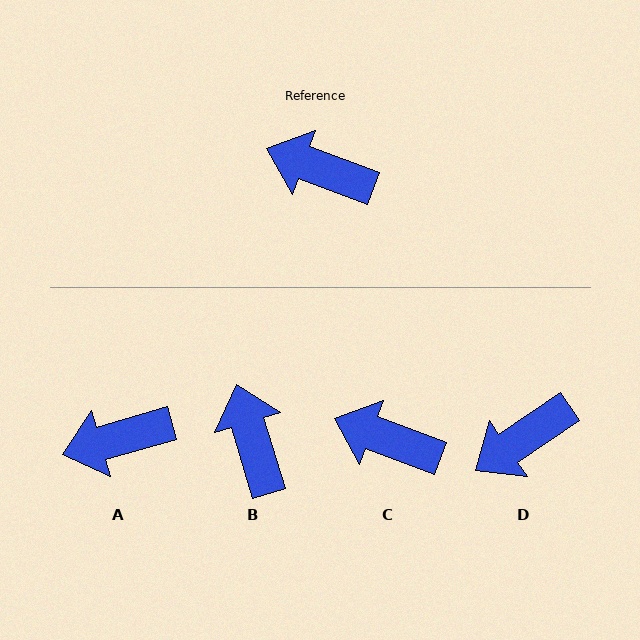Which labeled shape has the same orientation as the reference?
C.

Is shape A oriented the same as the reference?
No, it is off by about 36 degrees.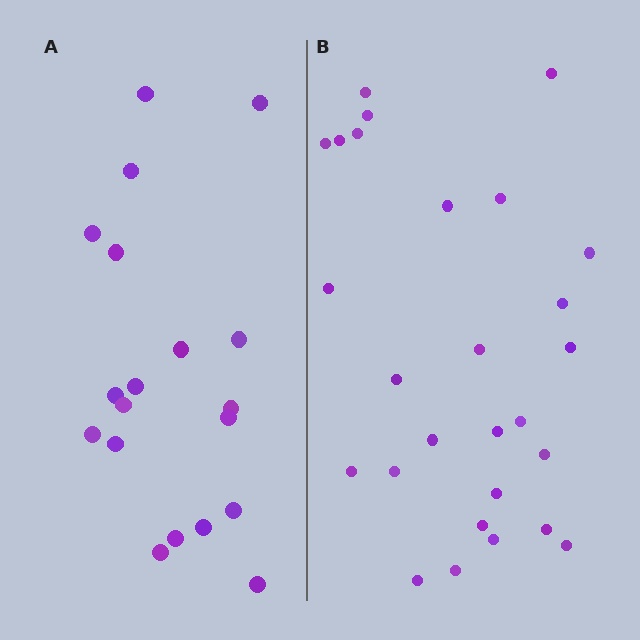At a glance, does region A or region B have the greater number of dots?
Region B (the right region) has more dots.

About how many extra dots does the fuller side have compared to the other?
Region B has roughly 8 or so more dots than region A.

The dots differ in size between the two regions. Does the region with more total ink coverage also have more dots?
No. Region A has more total ink coverage because its dots are larger, but region B actually contains more individual dots. Total area can be misleading — the number of items is what matters here.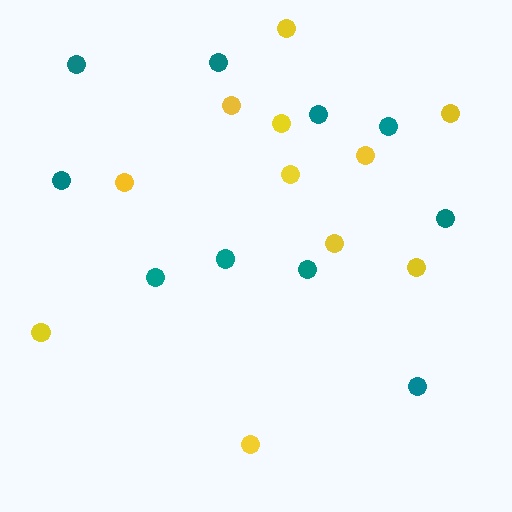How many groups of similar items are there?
There are 2 groups: one group of teal circles (10) and one group of yellow circles (11).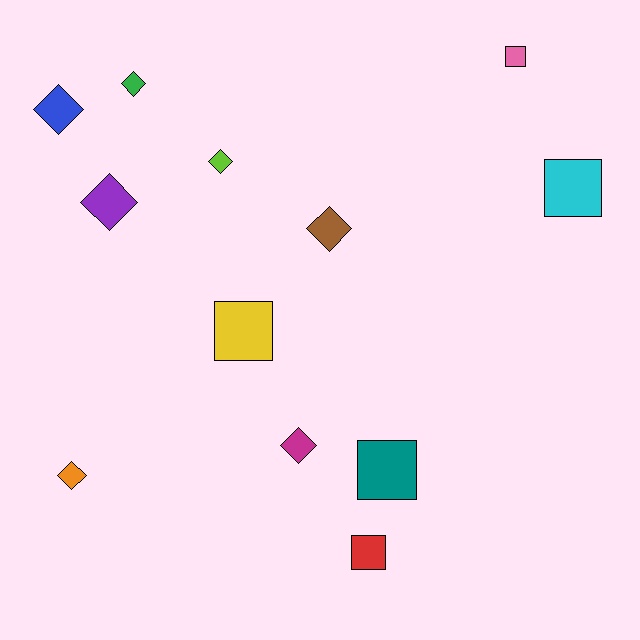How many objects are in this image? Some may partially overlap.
There are 12 objects.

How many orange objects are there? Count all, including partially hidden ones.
There is 1 orange object.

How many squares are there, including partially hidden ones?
There are 5 squares.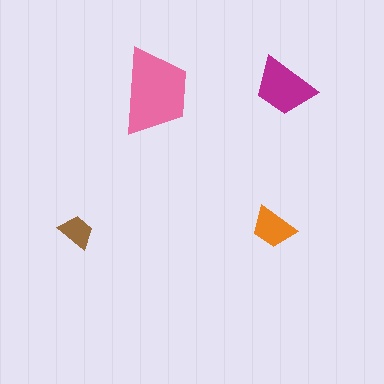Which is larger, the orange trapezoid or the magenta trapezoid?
The magenta one.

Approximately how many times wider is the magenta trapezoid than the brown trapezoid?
About 2 times wider.